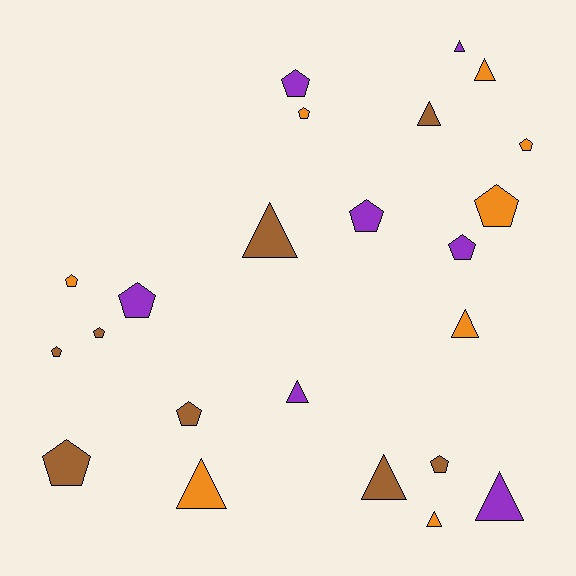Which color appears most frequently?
Brown, with 8 objects.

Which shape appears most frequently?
Pentagon, with 13 objects.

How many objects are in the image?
There are 23 objects.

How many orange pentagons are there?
There are 4 orange pentagons.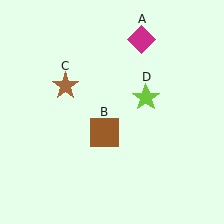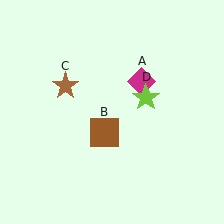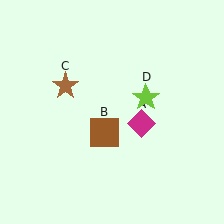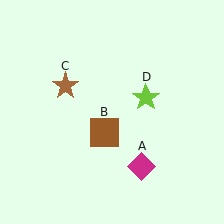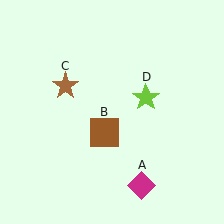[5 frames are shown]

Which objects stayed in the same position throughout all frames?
Brown square (object B) and brown star (object C) and lime star (object D) remained stationary.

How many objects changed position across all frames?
1 object changed position: magenta diamond (object A).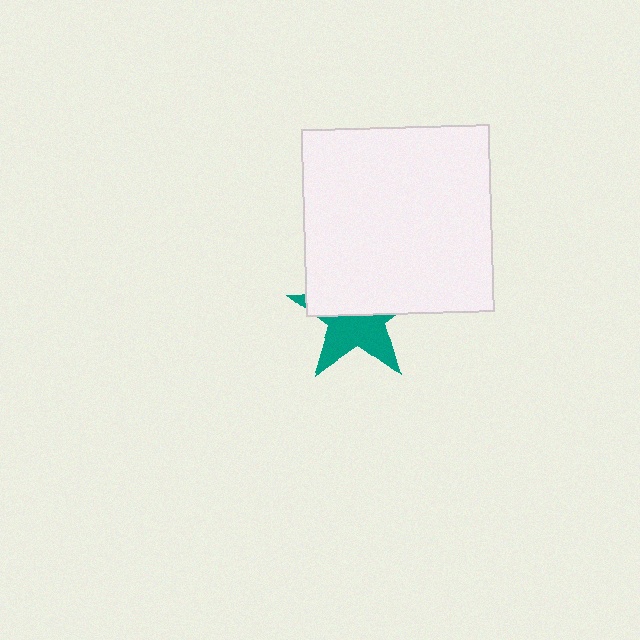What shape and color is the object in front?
The object in front is a white square.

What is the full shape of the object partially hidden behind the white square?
The partially hidden object is a teal star.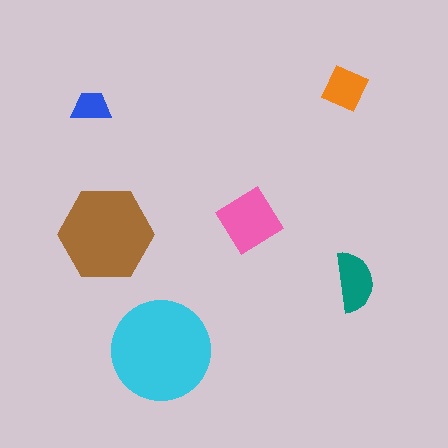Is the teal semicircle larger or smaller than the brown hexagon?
Smaller.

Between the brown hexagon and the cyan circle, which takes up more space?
The cyan circle.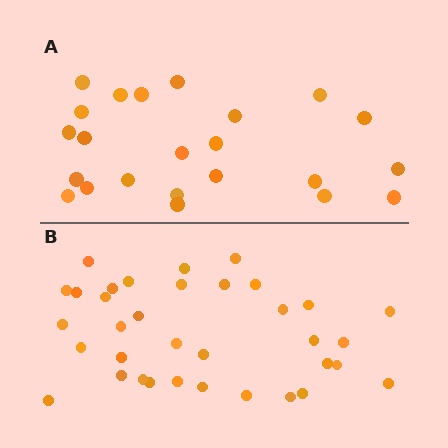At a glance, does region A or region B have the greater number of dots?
Region B (the bottom region) has more dots.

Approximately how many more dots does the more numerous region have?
Region B has roughly 12 or so more dots than region A.